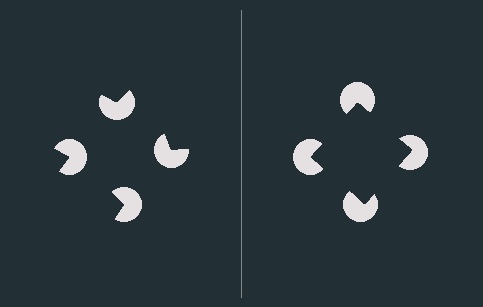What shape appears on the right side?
An illusory square.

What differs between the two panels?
The pac-man discs are positioned identically on both sides; only the wedge orientations differ. On the right they align to a square; on the left they are misaligned.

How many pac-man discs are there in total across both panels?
8 — 4 on each side.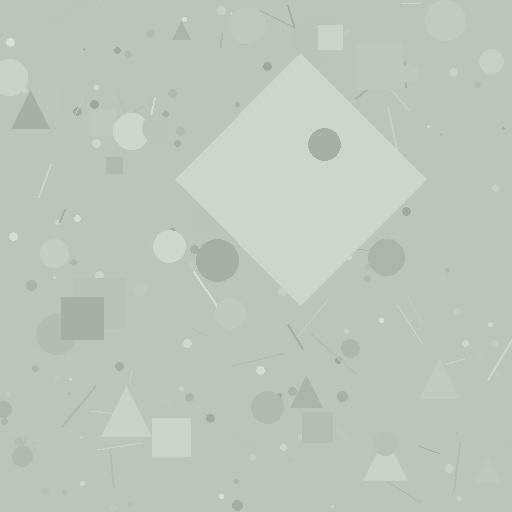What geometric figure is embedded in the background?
A diamond is embedded in the background.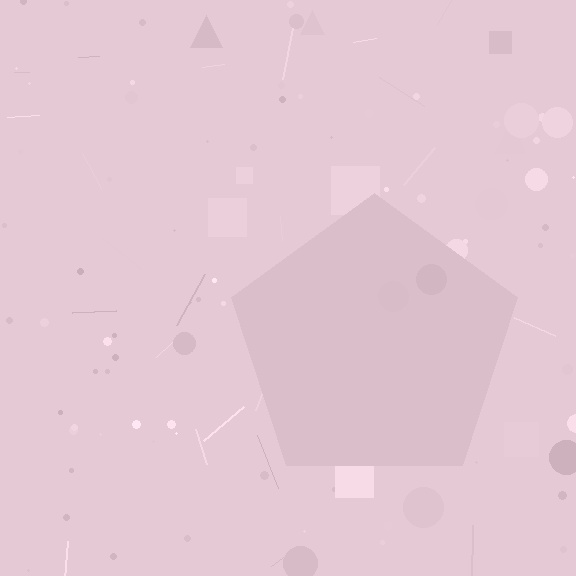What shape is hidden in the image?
A pentagon is hidden in the image.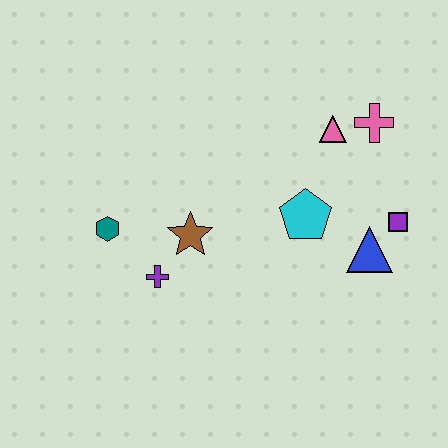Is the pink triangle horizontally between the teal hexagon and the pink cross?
Yes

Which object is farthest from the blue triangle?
The teal hexagon is farthest from the blue triangle.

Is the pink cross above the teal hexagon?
Yes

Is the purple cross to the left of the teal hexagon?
No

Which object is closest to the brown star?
The purple cross is closest to the brown star.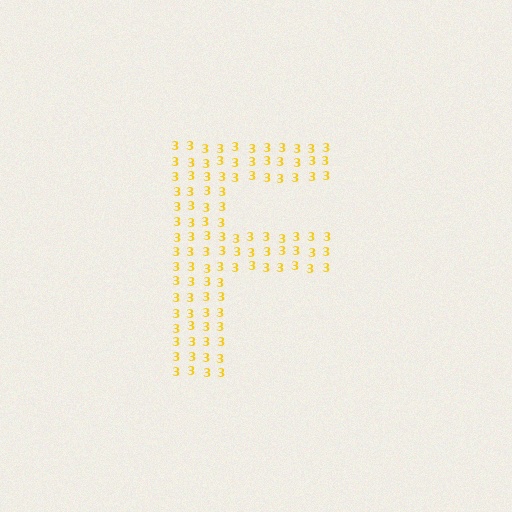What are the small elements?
The small elements are digit 3's.